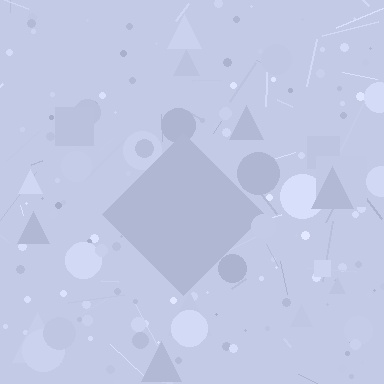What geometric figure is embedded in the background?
A diamond is embedded in the background.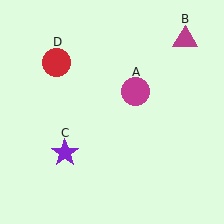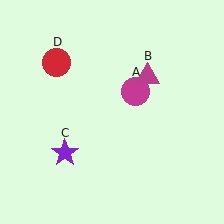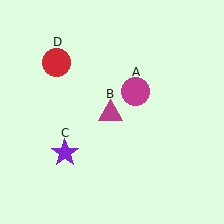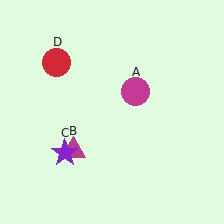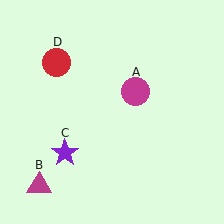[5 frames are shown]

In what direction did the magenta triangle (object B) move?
The magenta triangle (object B) moved down and to the left.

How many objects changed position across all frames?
1 object changed position: magenta triangle (object B).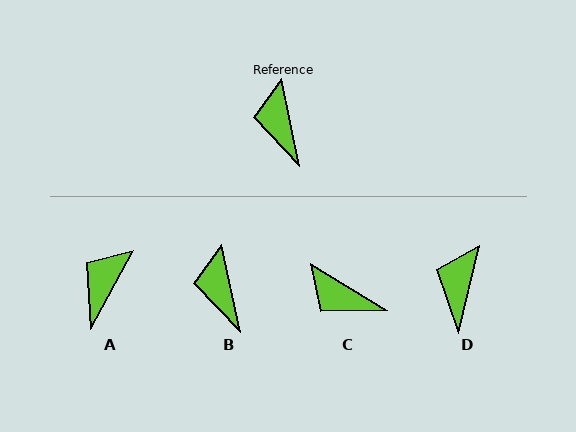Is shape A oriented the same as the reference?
No, it is off by about 40 degrees.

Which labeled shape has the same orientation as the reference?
B.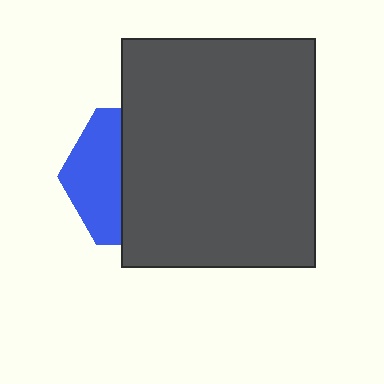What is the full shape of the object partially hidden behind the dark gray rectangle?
The partially hidden object is a blue hexagon.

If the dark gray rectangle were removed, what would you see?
You would see the complete blue hexagon.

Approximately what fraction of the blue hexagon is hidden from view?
Roughly 62% of the blue hexagon is hidden behind the dark gray rectangle.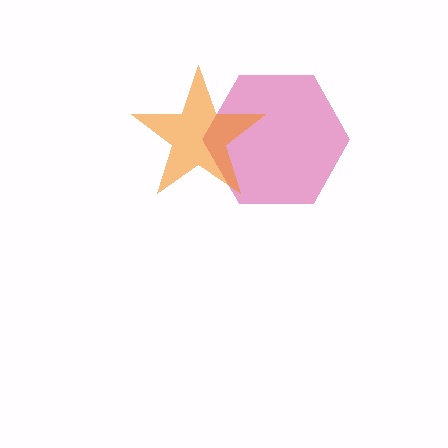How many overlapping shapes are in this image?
There are 2 overlapping shapes in the image.